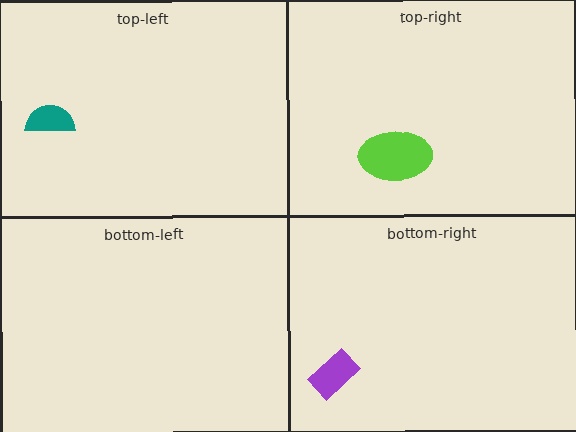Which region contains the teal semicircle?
The top-left region.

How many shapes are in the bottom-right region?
1.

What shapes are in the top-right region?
The lime ellipse.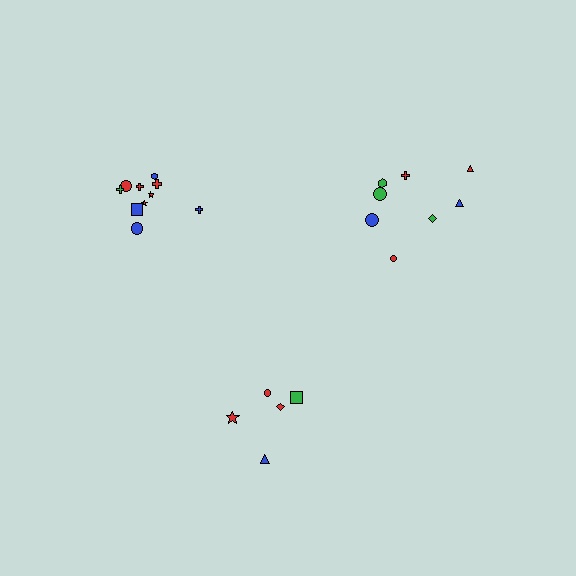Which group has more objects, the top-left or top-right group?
The top-left group.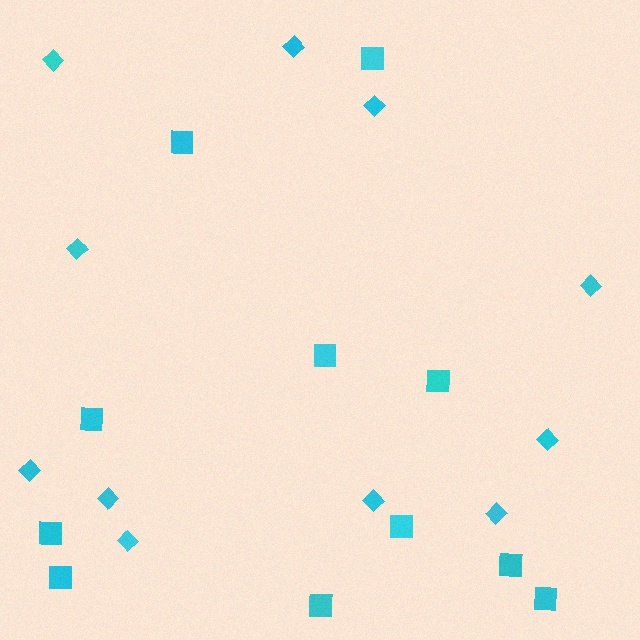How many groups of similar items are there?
There are 2 groups: one group of diamonds (11) and one group of squares (11).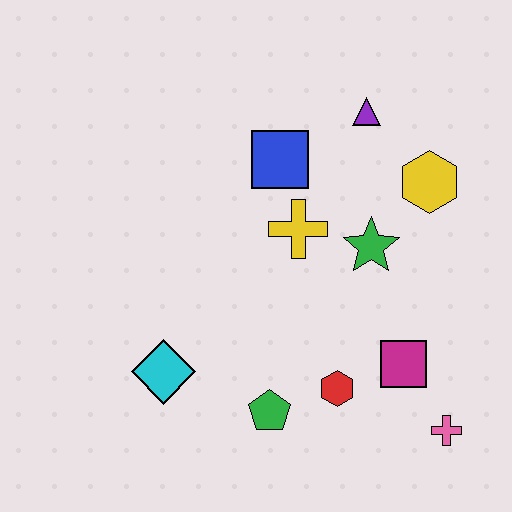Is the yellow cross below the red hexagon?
No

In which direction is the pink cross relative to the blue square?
The pink cross is below the blue square.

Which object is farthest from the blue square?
The pink cross is farthest from the blue square.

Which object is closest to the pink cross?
The magenta square is closest to the pink cross.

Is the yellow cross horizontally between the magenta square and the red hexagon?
No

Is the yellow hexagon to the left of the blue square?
No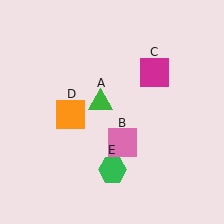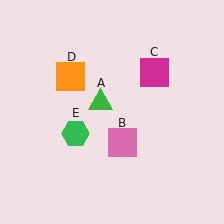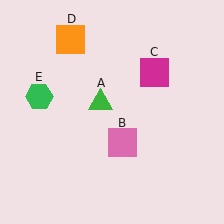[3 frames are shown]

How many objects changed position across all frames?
2 objects changed position: orange square (object D), green hexagon (object E).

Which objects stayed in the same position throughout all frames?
Green triangle (object A) and pink square (object B) and magenta square (object C) remained stationary.